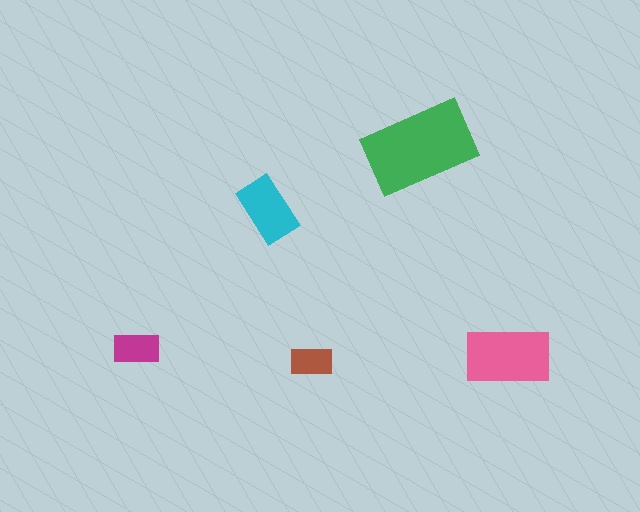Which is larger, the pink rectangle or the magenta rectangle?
The pink one.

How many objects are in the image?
There are 5 objects in the image.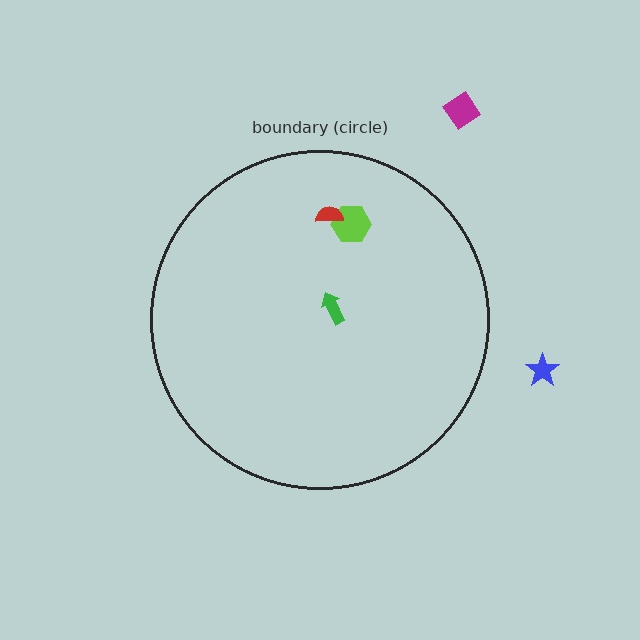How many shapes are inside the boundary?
3 inside, 2 outside.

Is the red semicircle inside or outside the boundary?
Inside.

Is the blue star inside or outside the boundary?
Outside.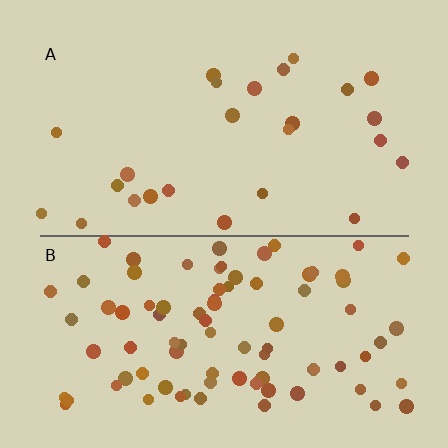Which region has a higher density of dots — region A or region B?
B (the bottom).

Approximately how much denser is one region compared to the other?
Approximately 3.4× — region B over region A.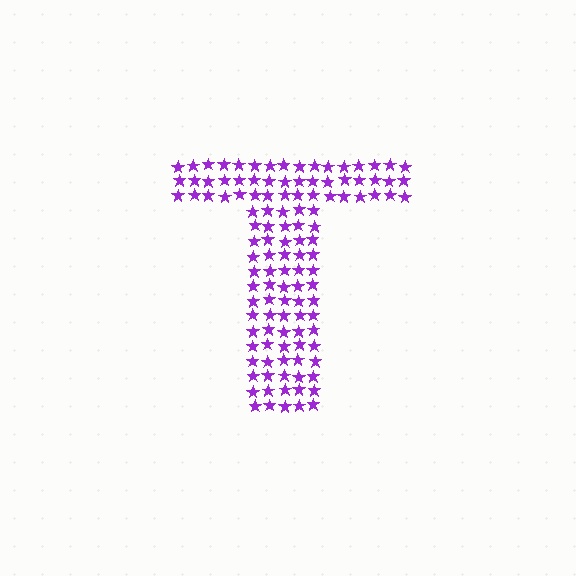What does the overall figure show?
The overall figure shows the letter T.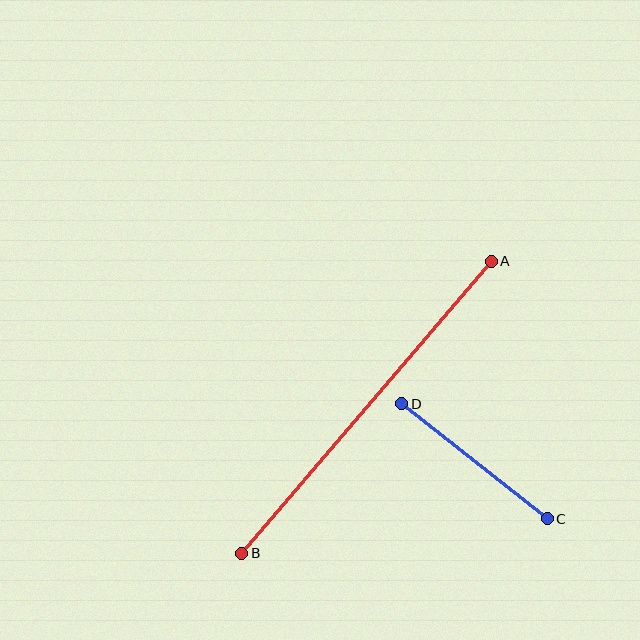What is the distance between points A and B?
The distance is approximately 384 pixels.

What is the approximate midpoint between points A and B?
The midpoint is at approximately (367, 407) pixels.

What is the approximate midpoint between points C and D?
The midpoint is at approximately (475, 461) pixels.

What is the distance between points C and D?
The distance is approximately 186 pixels.